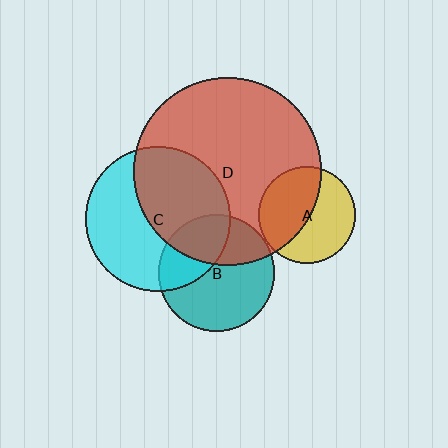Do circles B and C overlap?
Yes.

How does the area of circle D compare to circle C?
Approximately 1.7 times.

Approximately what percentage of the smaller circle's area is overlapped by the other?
Approximately 35%.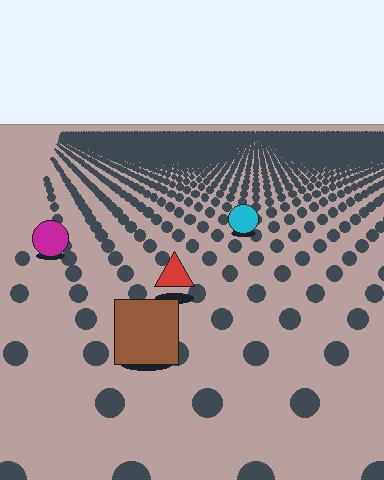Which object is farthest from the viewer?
The cyan circle is farthest from the viewer. It appears smaller and the ground texture around it is denser.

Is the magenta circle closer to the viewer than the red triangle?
No. The red triangle is closer — you can tell from the texture gradient: the ground texture is coarser near it.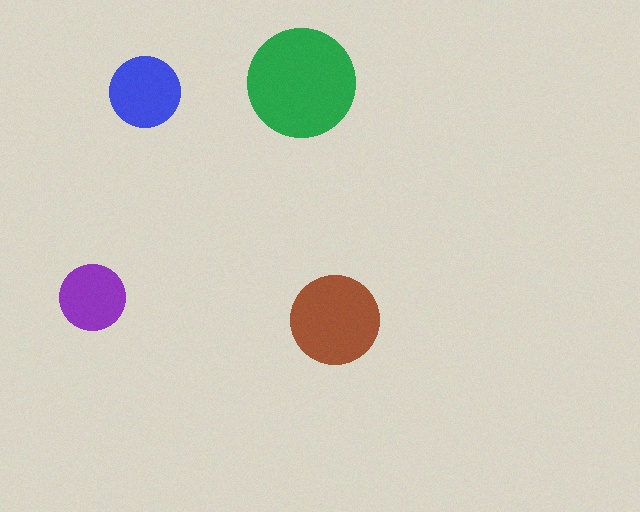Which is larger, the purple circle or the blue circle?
The blue one.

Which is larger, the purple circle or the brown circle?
The brown one.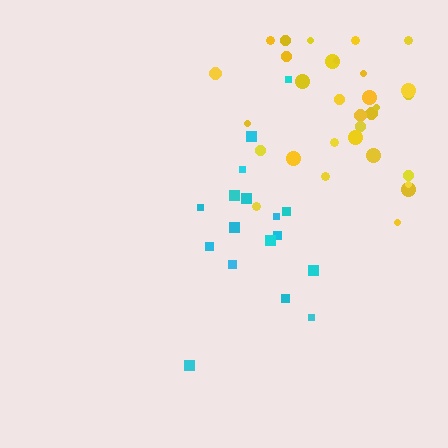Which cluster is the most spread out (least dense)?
Cyan.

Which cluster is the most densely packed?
Yellow.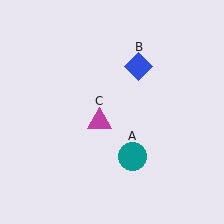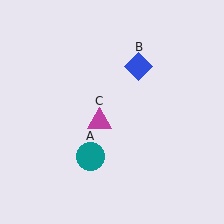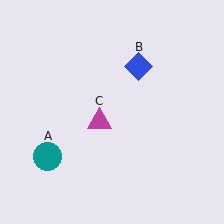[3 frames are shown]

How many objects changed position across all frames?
1 object changed position: teal circle (object A).